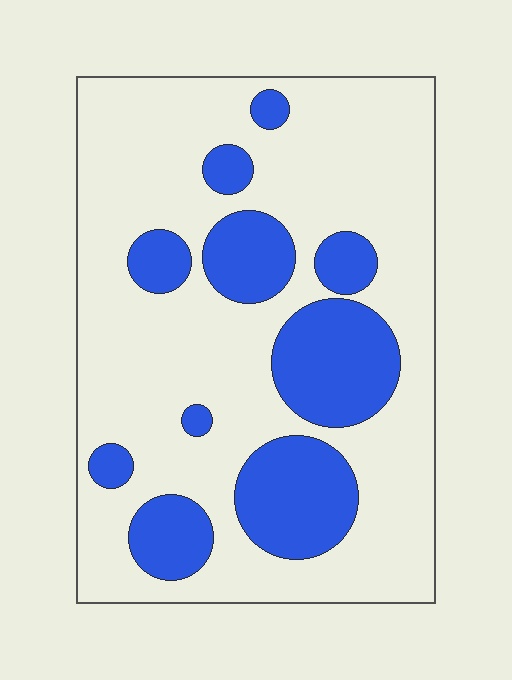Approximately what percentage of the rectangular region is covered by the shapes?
Approximately 25%.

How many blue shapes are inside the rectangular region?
10.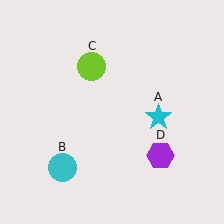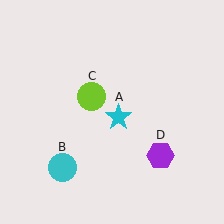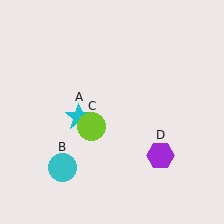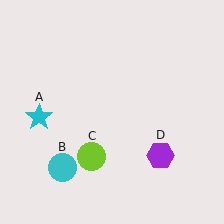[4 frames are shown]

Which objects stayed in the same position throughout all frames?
Cyan circle (object B) and purple hexagon (object D) remained stationary.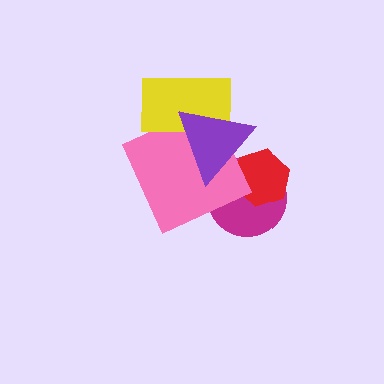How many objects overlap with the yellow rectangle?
2 objects overlap with the yellow rectangle.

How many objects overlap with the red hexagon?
2 objects overlap with the red hexagon.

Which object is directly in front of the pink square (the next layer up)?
The yellow rectangle is directly in front of the pink square.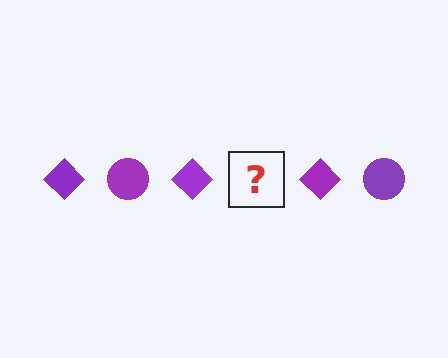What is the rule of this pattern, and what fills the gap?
The rule is that the pattern cycles through diamond, circle shapes in purple. The gap should be filled with a purple circle.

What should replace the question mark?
The question mark should be replaced with a purple circle.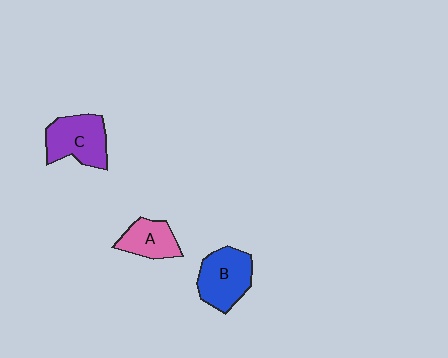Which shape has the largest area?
Shape C (purple).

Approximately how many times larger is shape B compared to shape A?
Approximately 1.4 times.